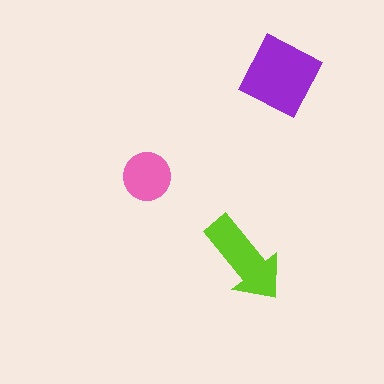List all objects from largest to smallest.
The purple diamond, the lime arrow, the pink circle.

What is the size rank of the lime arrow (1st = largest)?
2nd.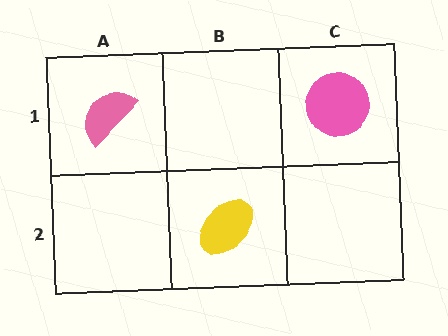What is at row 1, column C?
A pink circle.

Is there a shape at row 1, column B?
No, that cell is empty.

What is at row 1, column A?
A pink semicircle.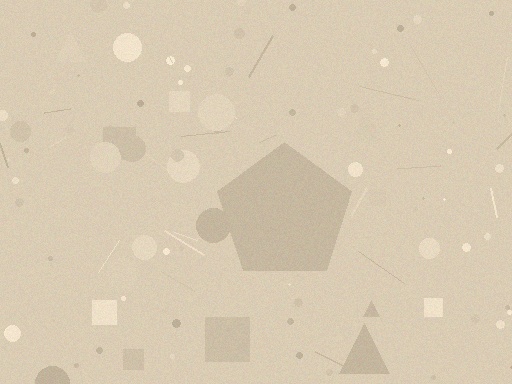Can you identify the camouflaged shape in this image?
The camouflaged shape is a pentagon.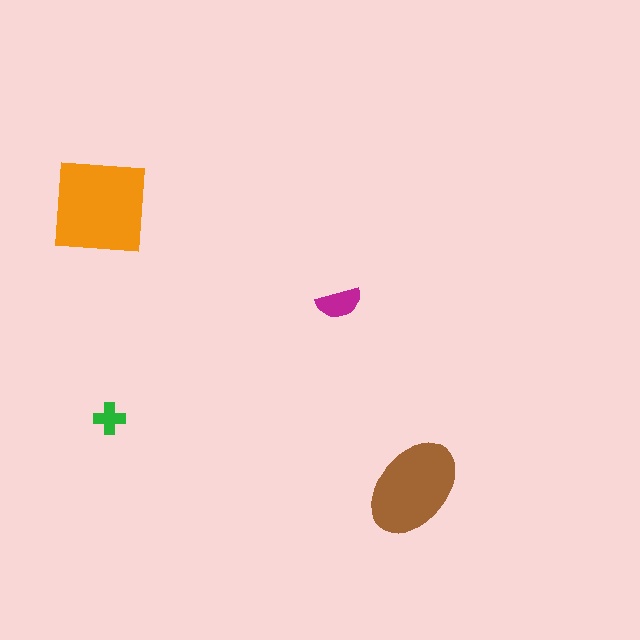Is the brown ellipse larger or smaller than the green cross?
Larger.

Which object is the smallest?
The green cross.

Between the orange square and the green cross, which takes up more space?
The orange square.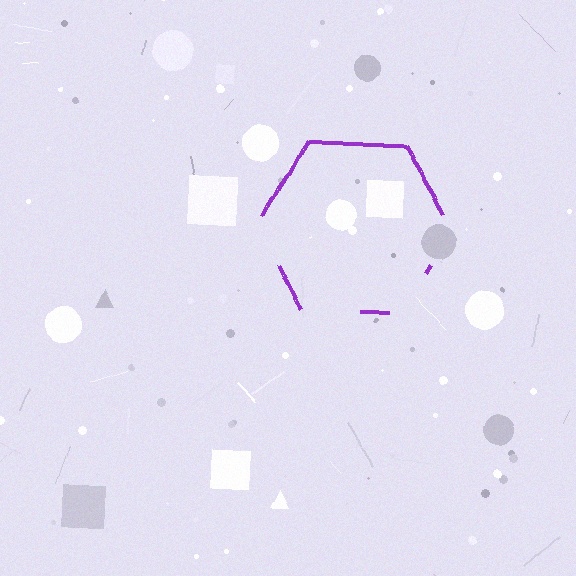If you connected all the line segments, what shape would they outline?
They would outline a hexagon.